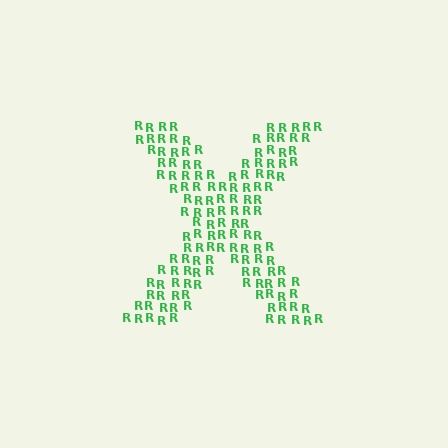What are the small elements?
The small elements are letter R's.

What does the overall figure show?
The overall figure shows the letter X.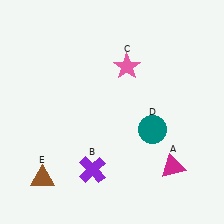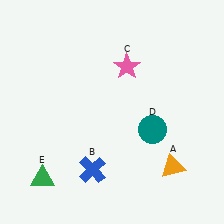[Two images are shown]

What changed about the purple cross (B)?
In Image 1, B is purple. In Image 2, it changed to blue.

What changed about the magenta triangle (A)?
In Image 1, A is magenta. In Image 2, it changed to orange.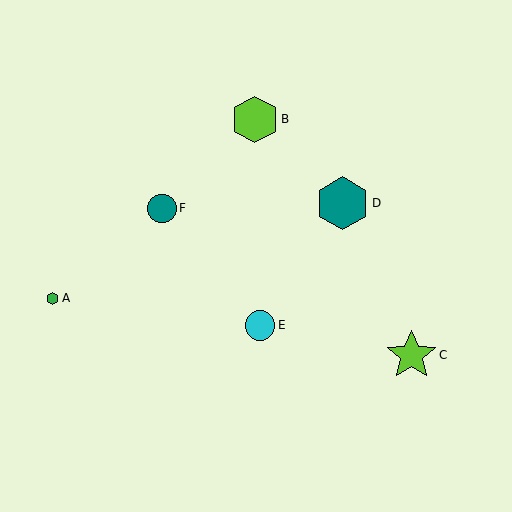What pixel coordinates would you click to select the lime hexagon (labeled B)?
Click at (255, 119) to select the lime hexagon B.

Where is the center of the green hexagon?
The center of the green hexagon is at (53, 298).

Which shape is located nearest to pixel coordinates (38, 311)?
The green hexagon (labeled A) at (53, 298) is nearest to that location.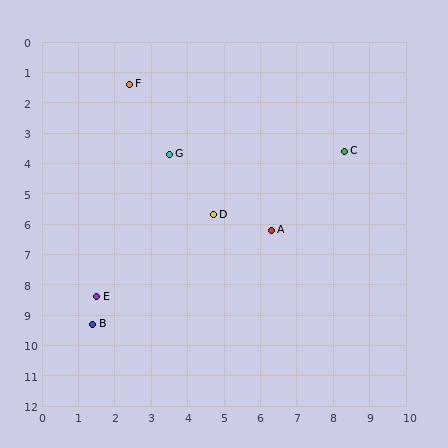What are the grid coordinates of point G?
Point G is at approximately (3.5, 3.7).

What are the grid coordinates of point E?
Point E is at approximately (1.5, 8.4).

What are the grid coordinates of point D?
Point D is at approximately (4.7, 5.7).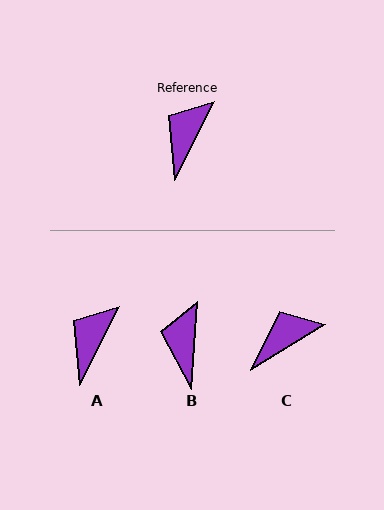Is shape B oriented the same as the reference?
No, it is off by about 23 degrees.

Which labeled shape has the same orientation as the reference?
A.